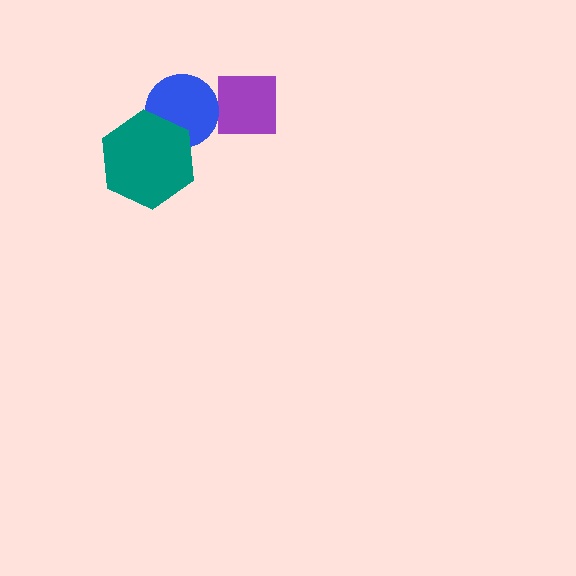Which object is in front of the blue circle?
The teal hexagon is in front of the blue circle.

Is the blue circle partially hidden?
Yes, it is partially covered by another shape.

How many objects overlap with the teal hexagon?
1 object overlaps with the teal hexagon.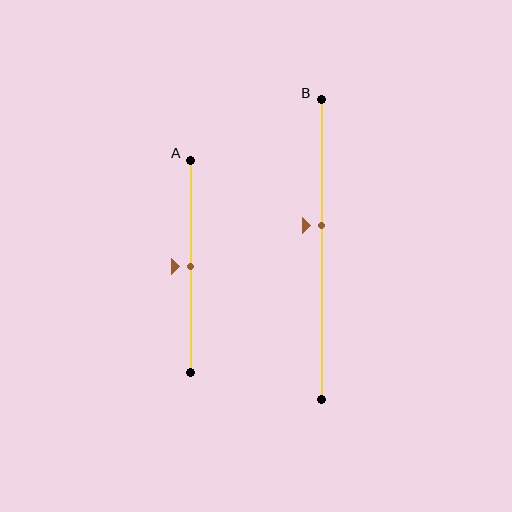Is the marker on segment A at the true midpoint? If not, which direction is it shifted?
Yes, the marker on segment A is at the true midpoint.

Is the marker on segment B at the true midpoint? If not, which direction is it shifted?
No, the marker on segment B is shifted upward by about 8% of the segment length.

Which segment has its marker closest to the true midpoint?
Segment A has its marker closest to the true midpoint.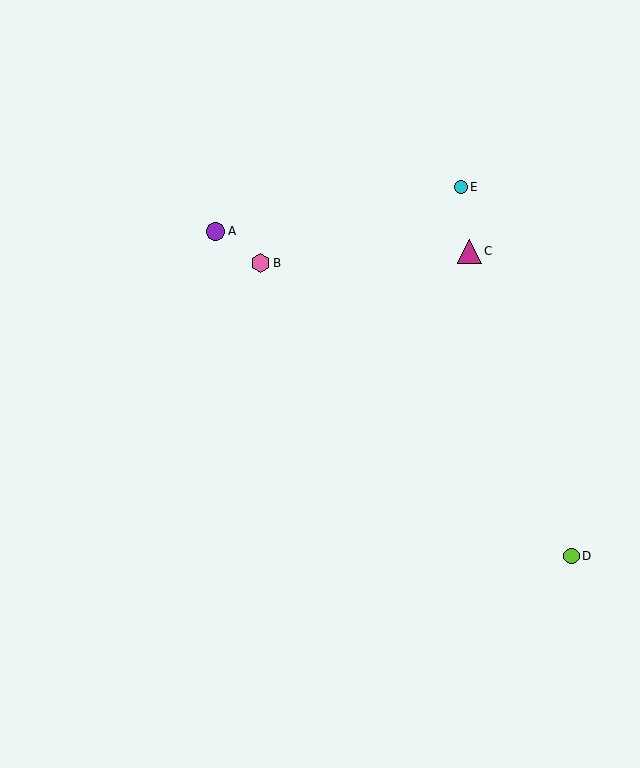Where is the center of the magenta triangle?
The center of the magenta triangle is at (469, 251).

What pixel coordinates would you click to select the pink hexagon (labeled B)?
Click at (261, 263) to select the pink hexagon B.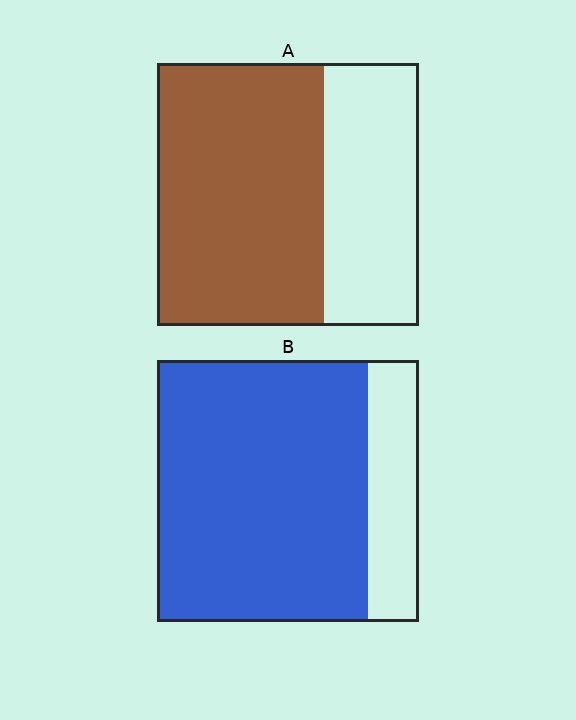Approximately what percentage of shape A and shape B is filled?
A is approximately 65% and B is approximately 80%.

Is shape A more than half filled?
Yes.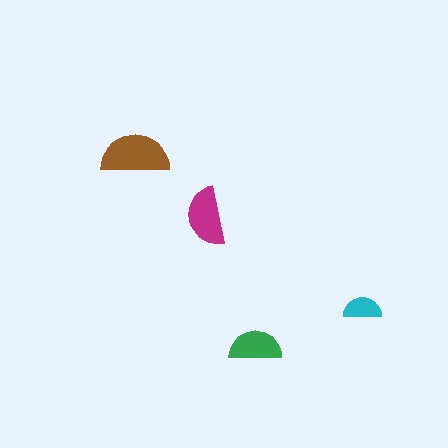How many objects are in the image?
There are 4 objects in the image.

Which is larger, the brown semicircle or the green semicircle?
The brown one.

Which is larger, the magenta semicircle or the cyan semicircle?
The magenta one.